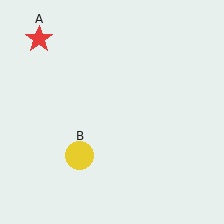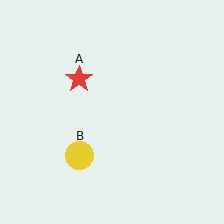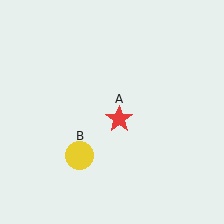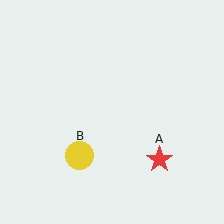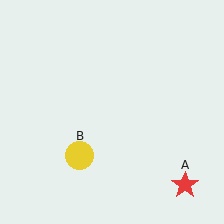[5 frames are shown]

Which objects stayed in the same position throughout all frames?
Yellow circle (object B) remained stationary.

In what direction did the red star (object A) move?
The red star (object A) moved down and to the right.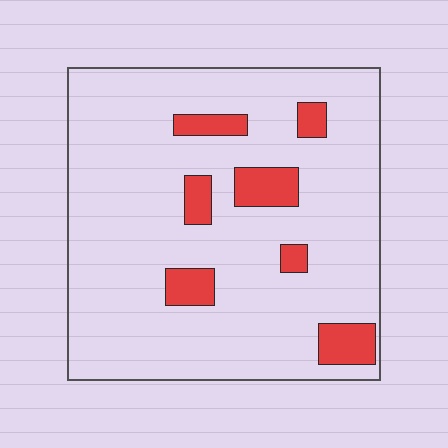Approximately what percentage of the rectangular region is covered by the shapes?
Approximately 10%.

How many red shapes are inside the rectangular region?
7.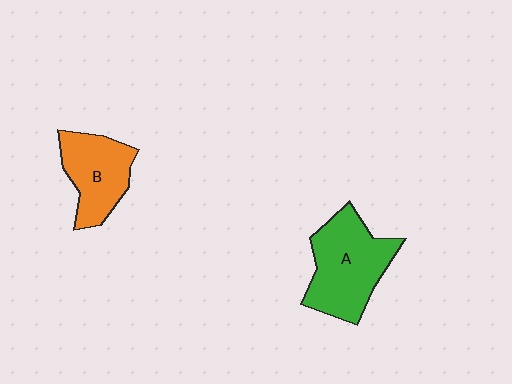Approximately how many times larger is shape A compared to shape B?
Approximately 1.3 times.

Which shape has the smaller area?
Shape B (orange).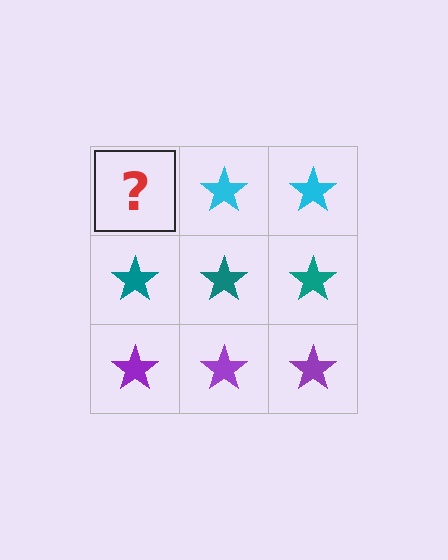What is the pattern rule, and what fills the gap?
The rule is that each row has a consistent color. The gap should be filled with a cyan star.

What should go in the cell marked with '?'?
The missing cell should contain a cyan star.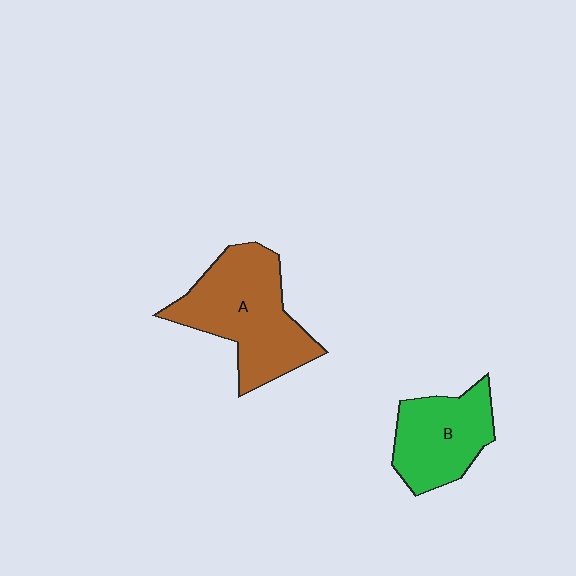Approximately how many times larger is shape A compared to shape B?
Approximately 1.4 times.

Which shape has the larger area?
Shape A (brown).